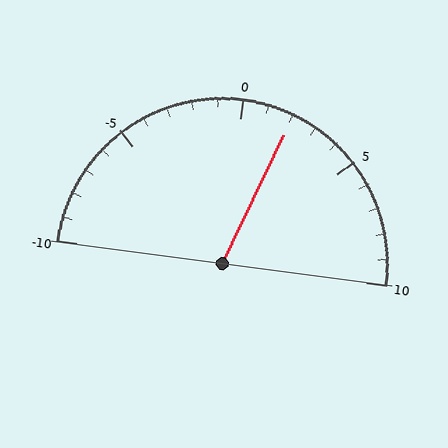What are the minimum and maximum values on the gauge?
The gauge ranges from -10 to 10.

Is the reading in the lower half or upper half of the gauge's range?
The reading is in the upper half of the range (-10 to 10).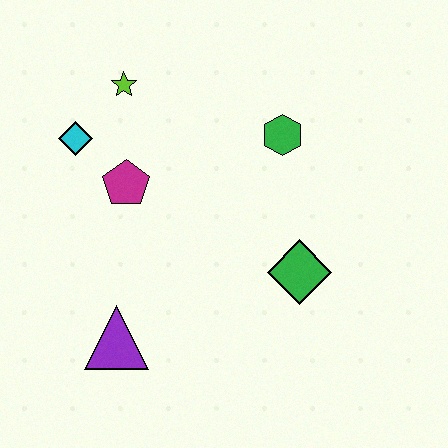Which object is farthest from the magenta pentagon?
The green diamond is farthest from the magenta pentagon.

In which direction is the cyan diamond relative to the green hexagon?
The cyan diamond is to the left of the green hexagon.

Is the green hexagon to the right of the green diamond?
No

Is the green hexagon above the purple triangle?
Yes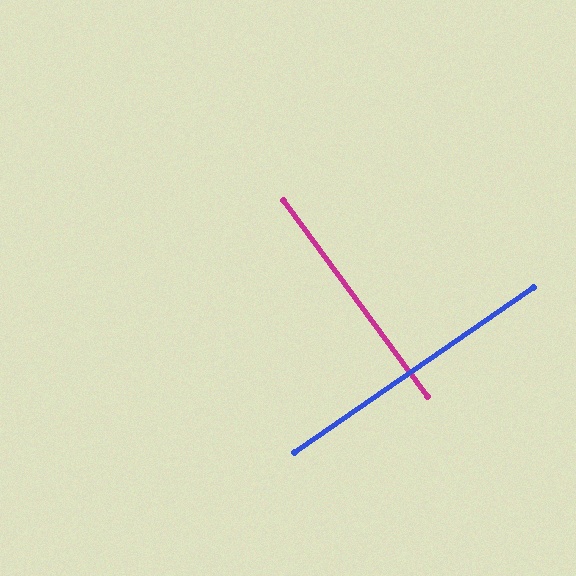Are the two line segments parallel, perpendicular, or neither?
Perpendicular — they meet at approximately 88°.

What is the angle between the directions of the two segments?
Approximately 88 degrees.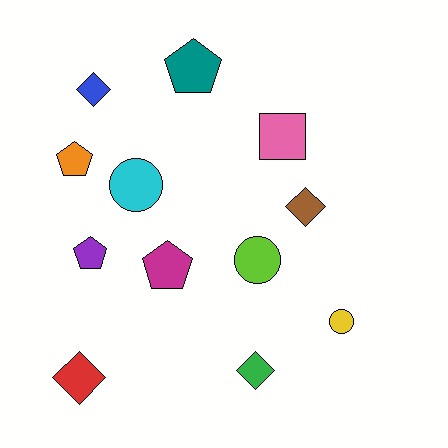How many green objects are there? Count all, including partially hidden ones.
There is 1 green object.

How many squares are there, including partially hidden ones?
There is 1 square.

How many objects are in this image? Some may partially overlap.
There are 12 objects.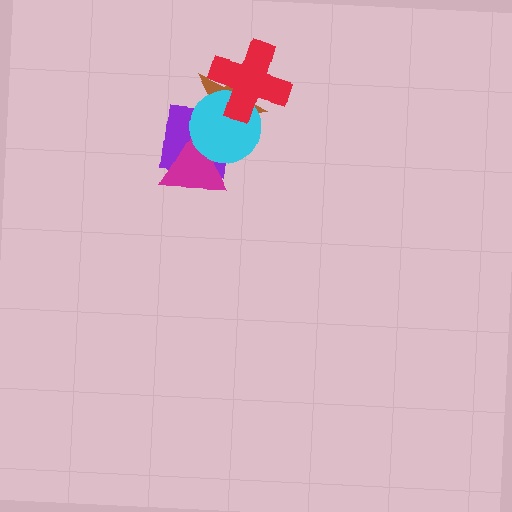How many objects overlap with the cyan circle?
4 objects overlap with the cyan circle.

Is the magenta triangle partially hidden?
Yes, it is partially covered by another shape.